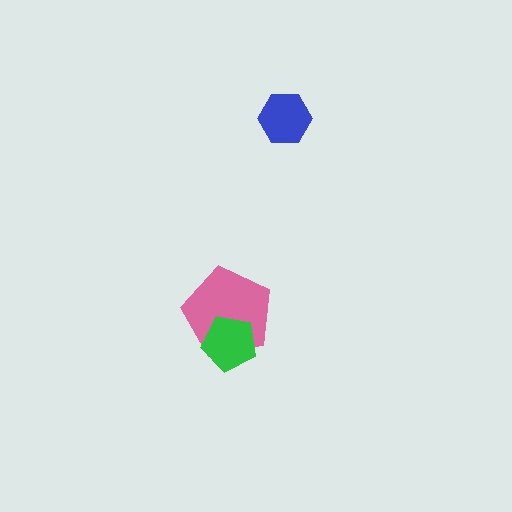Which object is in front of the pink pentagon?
The green pentagon is in front of the pink pentagon.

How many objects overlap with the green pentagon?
1 object overlaps with the green pentagon.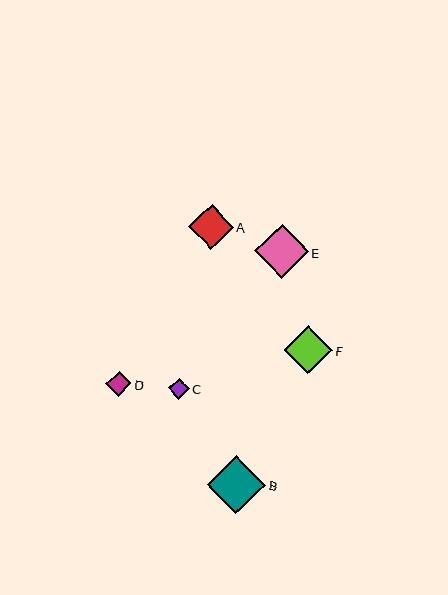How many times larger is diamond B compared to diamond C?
Diamond B is approximately 2.9 times the size of diamond C.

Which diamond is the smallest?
Diamond C is the smallest with a size of approximately 20 pixels.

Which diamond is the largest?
Diamond B is the largest with a size of approximately 58 pixels.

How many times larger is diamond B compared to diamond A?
Diamond B is approximately 1.3 times the size of diamond A.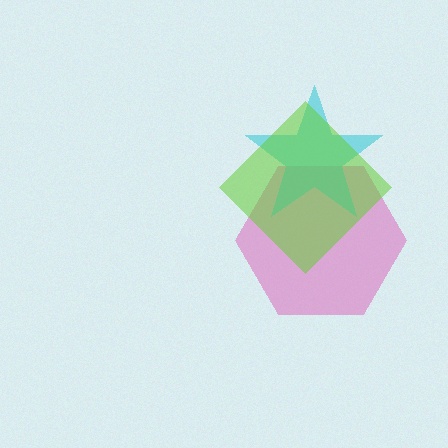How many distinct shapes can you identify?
There are 3 distinct shapes: a pink hexagon, a cyan star, a lime diamond.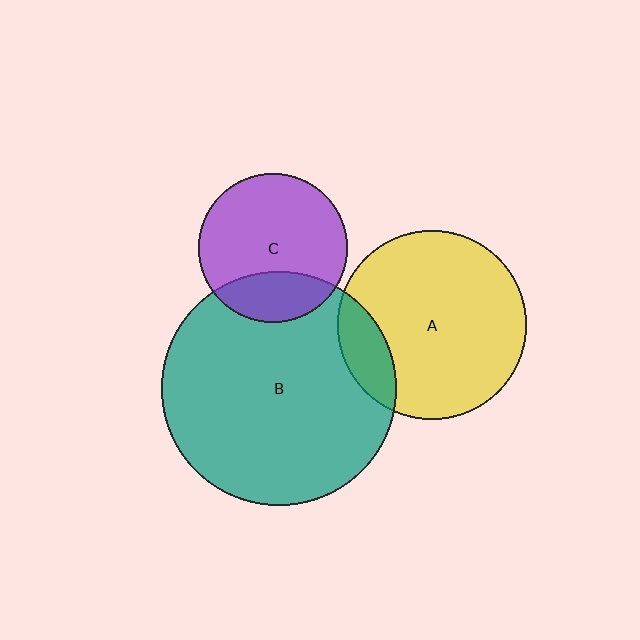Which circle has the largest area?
Circle B (teal).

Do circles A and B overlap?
Yes.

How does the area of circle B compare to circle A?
Approximately 1.6 times.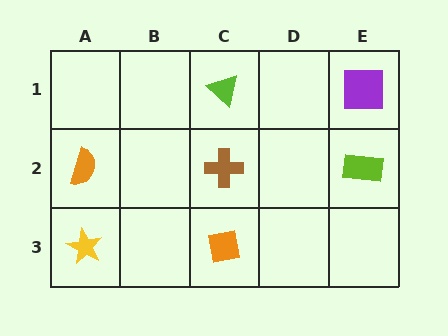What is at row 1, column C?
A lime triangle.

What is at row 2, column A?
An orange semicircle.